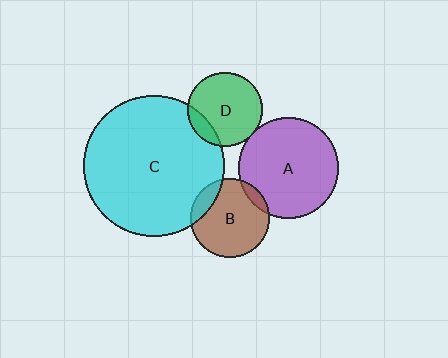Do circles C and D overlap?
Yes.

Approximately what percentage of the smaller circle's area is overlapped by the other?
Approximately 15%.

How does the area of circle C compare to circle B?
Approximately 3.2 times.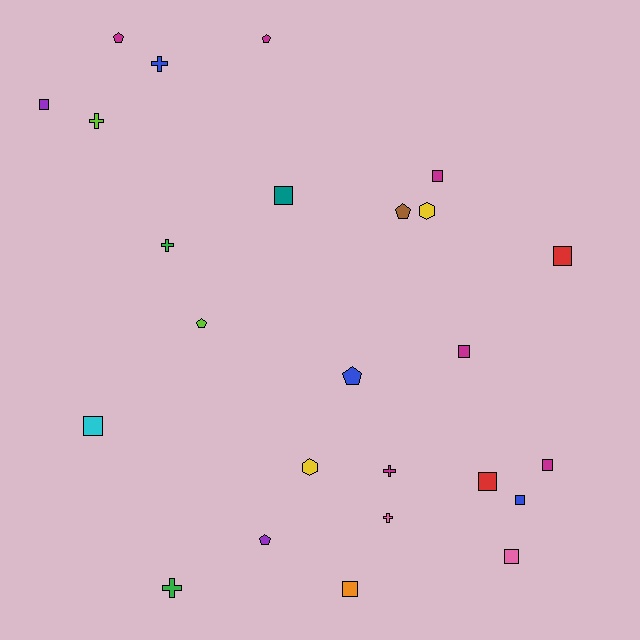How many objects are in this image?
There are 25 objects.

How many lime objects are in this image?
There are 2 lime objects.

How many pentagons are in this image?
There are 6 pentagons.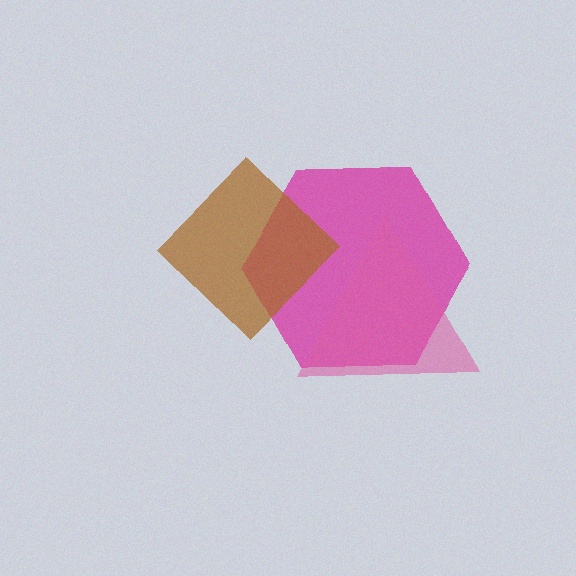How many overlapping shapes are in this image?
There are 3 overlapping shapes in the image.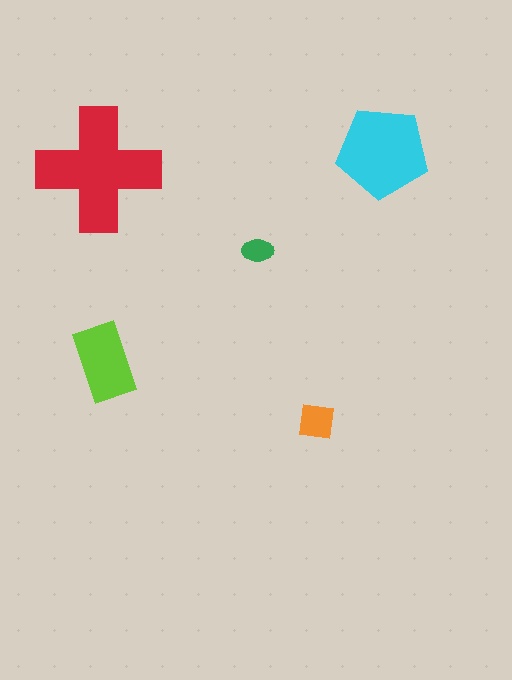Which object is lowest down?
The orange square is bottommost.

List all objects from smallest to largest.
The green ellipse, the orange square, the lime rectangle, the cyan pentagon, the red cross.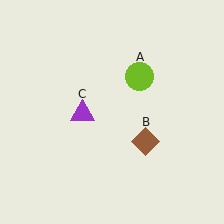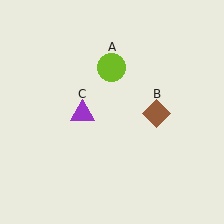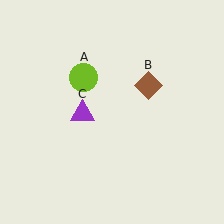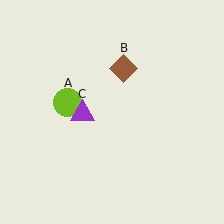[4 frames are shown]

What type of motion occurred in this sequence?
The lime circle (object A), brown diamond (object B) rotated counterclockwise around the center of the scene.